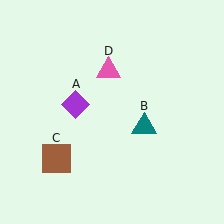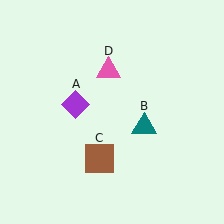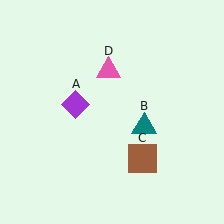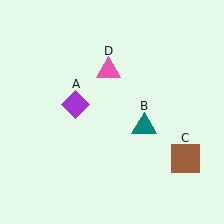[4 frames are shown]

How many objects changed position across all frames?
1 object changed position: brown square (object C).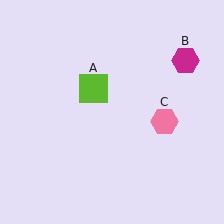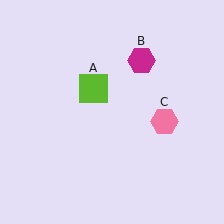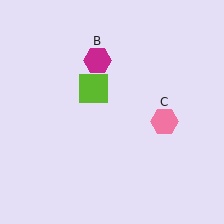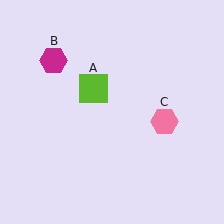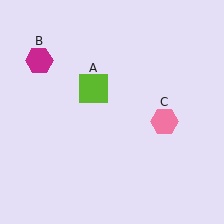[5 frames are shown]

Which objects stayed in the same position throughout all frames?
Lime square (object A) and pink hexagon (object C) remained stationary.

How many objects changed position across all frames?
1 object changed position: magenta hexagon (object B).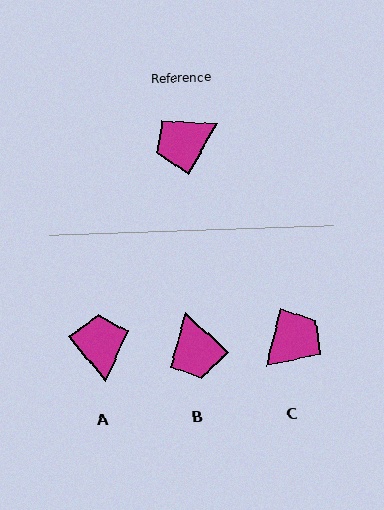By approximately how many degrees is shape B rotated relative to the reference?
Approximately 77 degrees counter-clockwise.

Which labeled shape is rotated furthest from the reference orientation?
C, about 165 degrees away.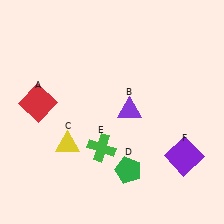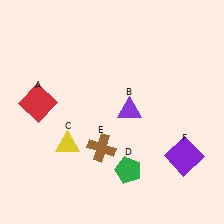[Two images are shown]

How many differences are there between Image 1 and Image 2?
There is 1 difference between the two images.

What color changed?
The cross (E) changed from green in Image 1 to brown in Image 2.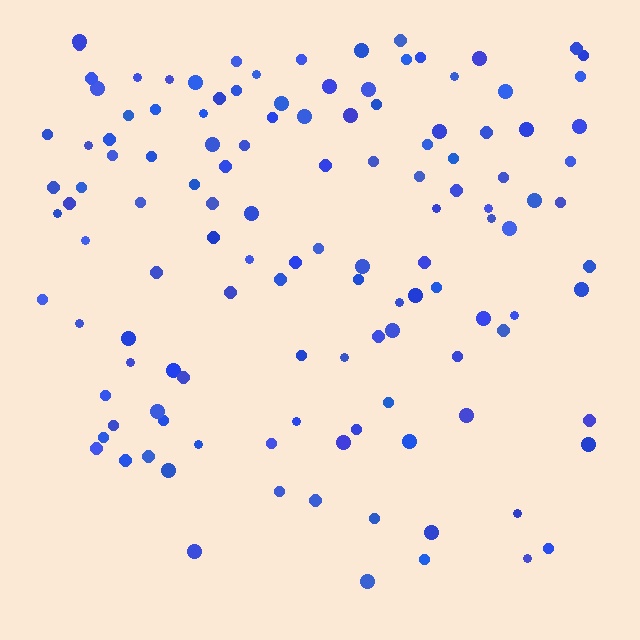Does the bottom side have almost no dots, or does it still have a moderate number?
Still a moderate number, just noticeably fewer than the top.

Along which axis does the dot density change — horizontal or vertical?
Vertical.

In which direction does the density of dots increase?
From bottom to top, with the top side densest.